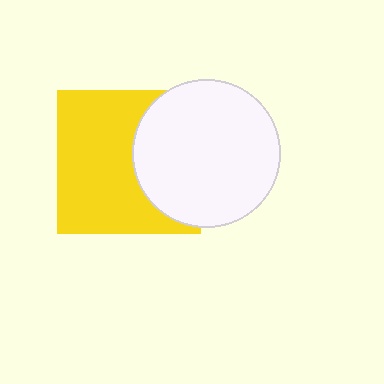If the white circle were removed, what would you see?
You would see the complete yellow square.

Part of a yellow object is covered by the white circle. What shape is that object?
It is a square.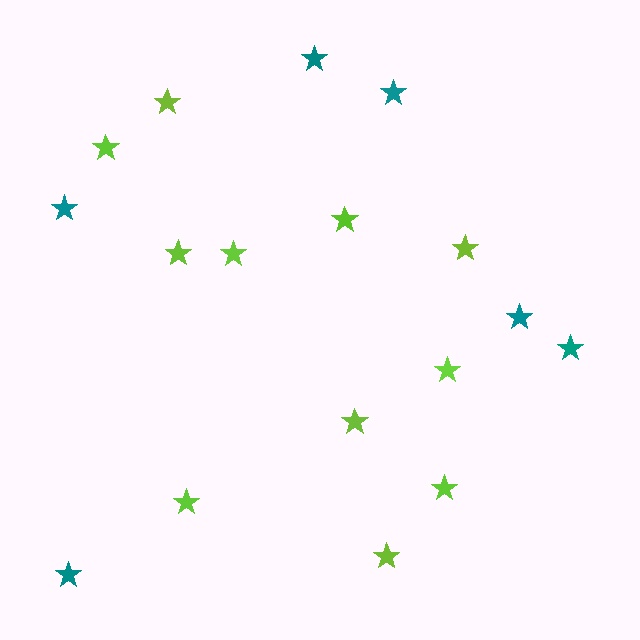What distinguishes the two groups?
There are 2 groups: one group of teal stars (6) and one group of lime stars (11).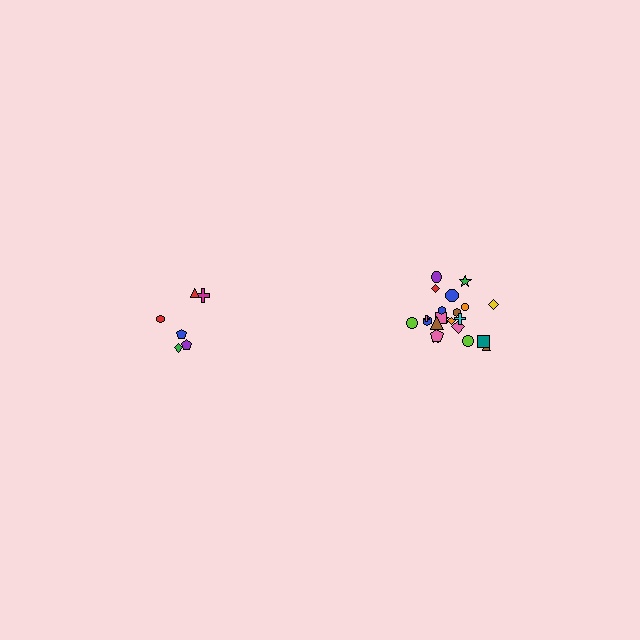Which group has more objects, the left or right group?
The right group.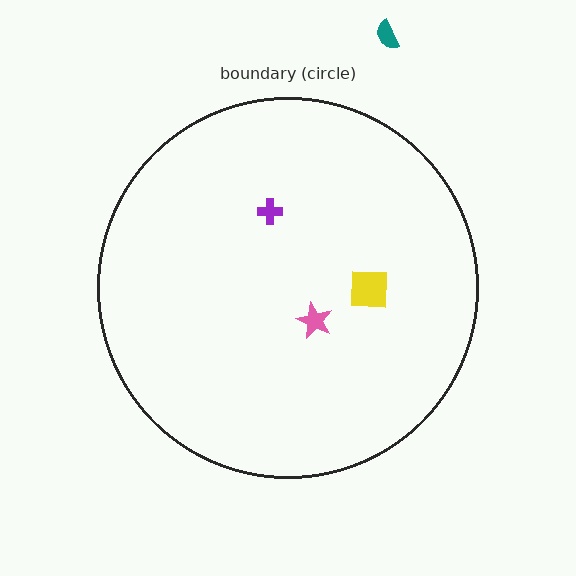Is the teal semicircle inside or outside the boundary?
Outside.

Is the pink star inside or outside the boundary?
Inside.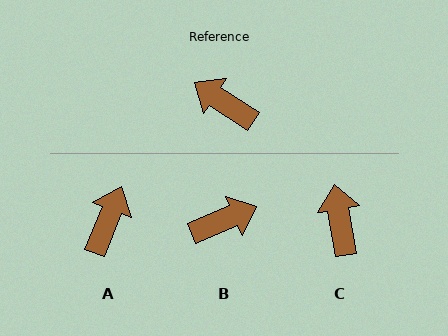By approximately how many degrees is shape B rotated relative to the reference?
Approximately 124 degrees clockwise.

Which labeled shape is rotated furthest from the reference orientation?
B, about 124 degrees away.